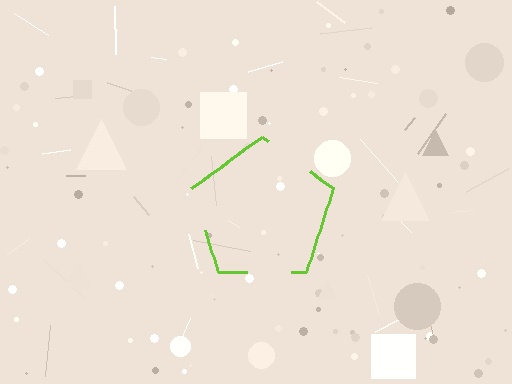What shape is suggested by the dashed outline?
The dashed outline suggests a pentagon.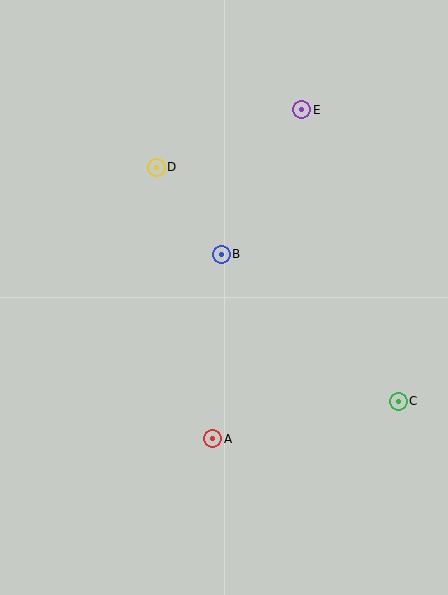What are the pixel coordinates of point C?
Point C is at (398, 401).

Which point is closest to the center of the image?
Point B at (221, 254) is closest to the center.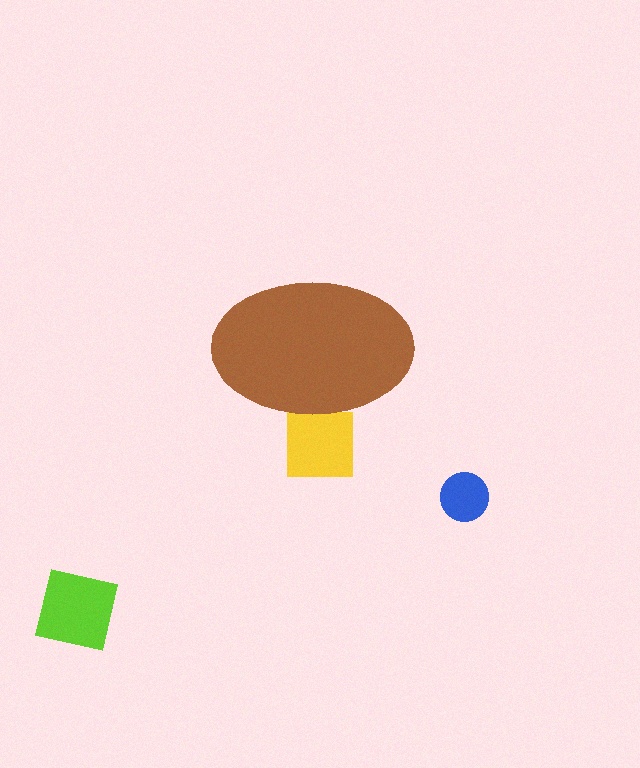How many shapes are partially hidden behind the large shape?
1 shape is partially hidden.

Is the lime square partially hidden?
No, the lime square is fully visible.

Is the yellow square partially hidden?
Yes, the yellow square is partially hidden behind the brown ellipse.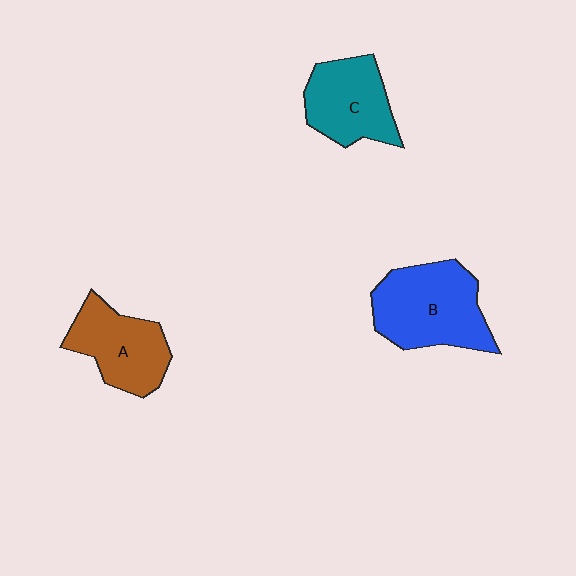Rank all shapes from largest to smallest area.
From largest to smallest: B (blue), A (brown), C (teal).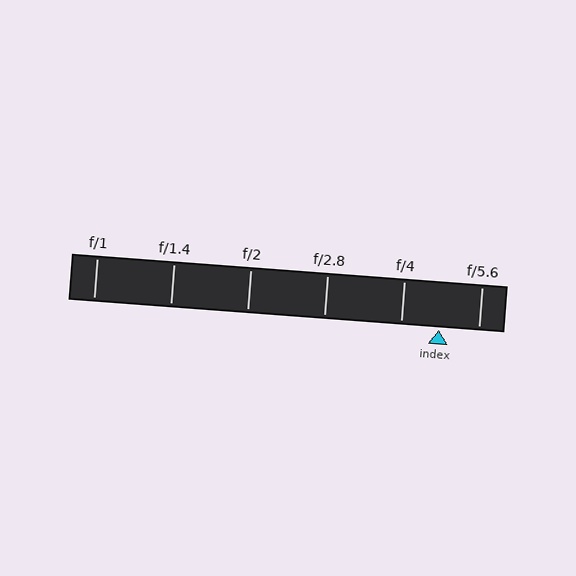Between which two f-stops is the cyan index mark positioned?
The index mark is between f/4 and f/5.6.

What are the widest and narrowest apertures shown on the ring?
The widest aperture shown is f/1 and the narrowest is f/5.6.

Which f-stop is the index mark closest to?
The index mark is closest to f/4.